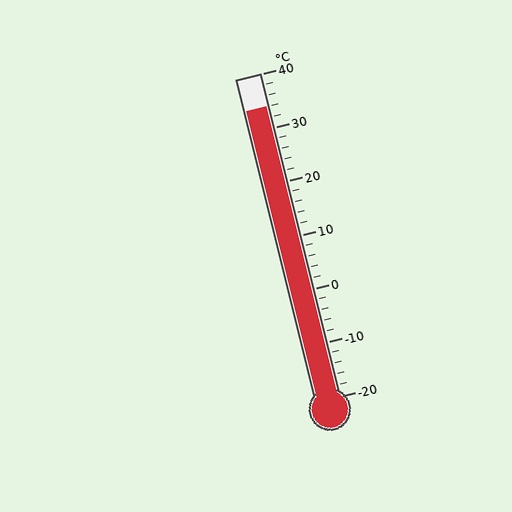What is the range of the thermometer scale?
The thermometer scale ranges from -20°C to 40°C.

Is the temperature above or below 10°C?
The temperature is above 10°C.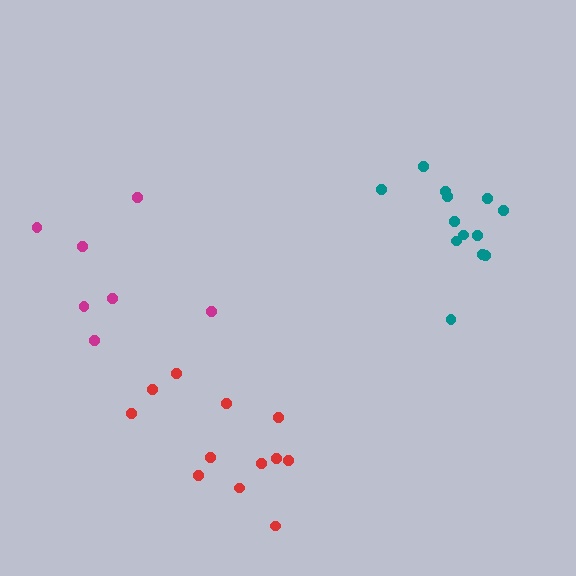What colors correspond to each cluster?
The clusters are colored: red, teal, magenta.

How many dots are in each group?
Group 1: 12 dots, Group 2: 13 dots, Group 3: 7 dots (32 total).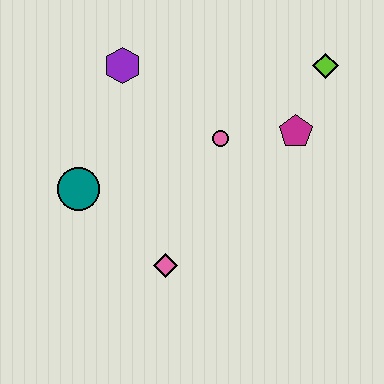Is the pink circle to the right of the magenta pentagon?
No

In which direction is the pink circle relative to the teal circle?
The pink circle is to the right of the teal circle.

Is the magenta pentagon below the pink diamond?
No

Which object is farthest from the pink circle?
The teal circle is farthest from the pink circle.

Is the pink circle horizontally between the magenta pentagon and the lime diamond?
No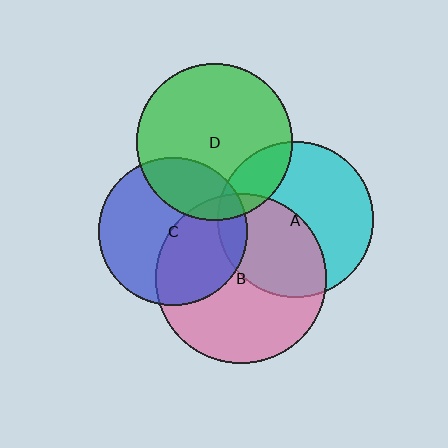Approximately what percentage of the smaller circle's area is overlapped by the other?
Approximately 15%.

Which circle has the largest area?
Circle B (pink).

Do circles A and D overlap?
Yes.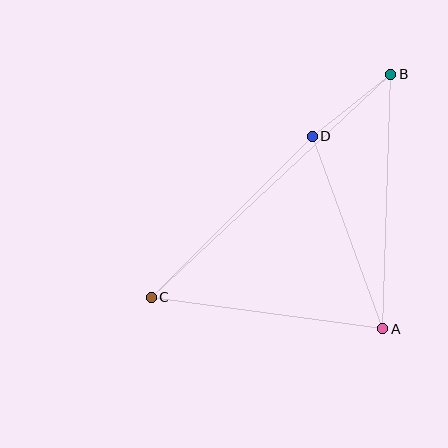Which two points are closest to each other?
Points B and D are closest to each other.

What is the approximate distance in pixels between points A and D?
The distance between A and D is approximately 205 pixels.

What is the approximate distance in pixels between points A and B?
The distance between A and B is approximately 255 pixels.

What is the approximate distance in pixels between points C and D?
The distance between C and D is approximately 228 pixels.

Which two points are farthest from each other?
Points B and C are farthest from each other.